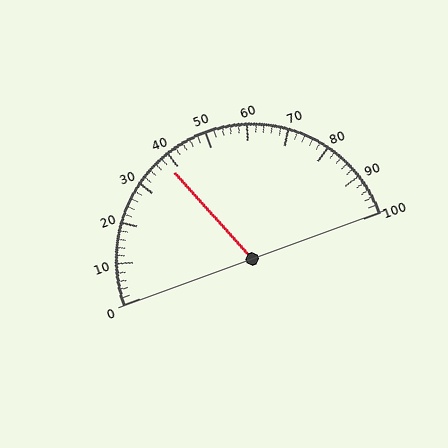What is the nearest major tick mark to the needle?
The nearest major tick mark is 40.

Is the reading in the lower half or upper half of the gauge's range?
The reading is in the lower half of the range (0 to 100).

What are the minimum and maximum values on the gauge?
The gauge ranges from 0 to 100.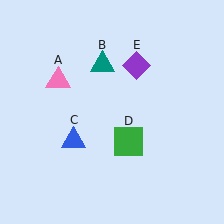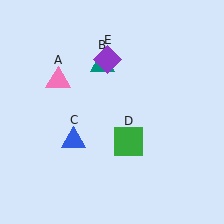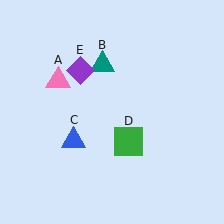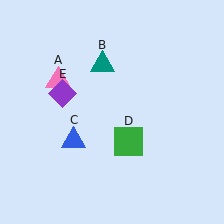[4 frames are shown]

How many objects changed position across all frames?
1 object changed position: purple diamond (object E).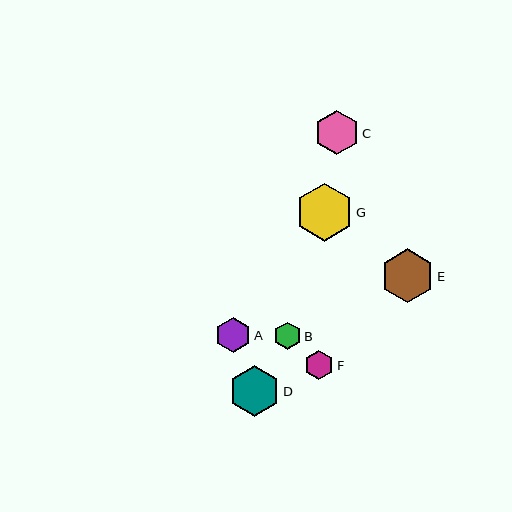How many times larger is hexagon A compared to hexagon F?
Hexagon A is approximately 1.2 times the size of hexagon F.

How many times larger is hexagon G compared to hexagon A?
Hexagon G is approximately 1.6 times the size of hexagon A.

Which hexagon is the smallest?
Hexagon B is the smallest with a size of approximately 27 pixels.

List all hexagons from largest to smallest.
From largest to smallest: G, E, D, C, A, F, B.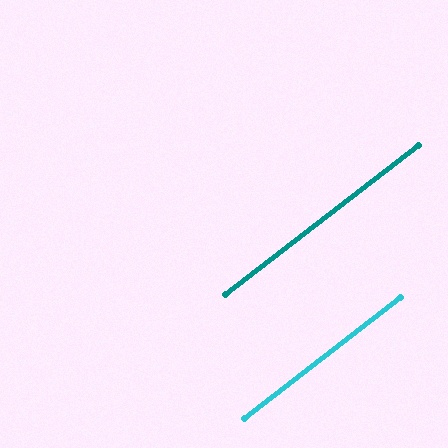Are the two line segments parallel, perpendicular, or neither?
Parallel — their directions differ by only 0.4°.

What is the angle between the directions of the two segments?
Approximately 0 degrees.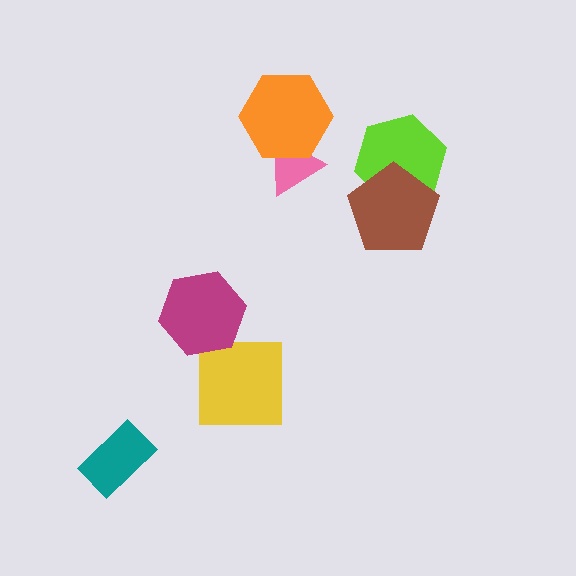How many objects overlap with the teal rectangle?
0 objects overlap with the teal rectangle.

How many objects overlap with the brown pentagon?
1 object overlaps with the brown pentagon.